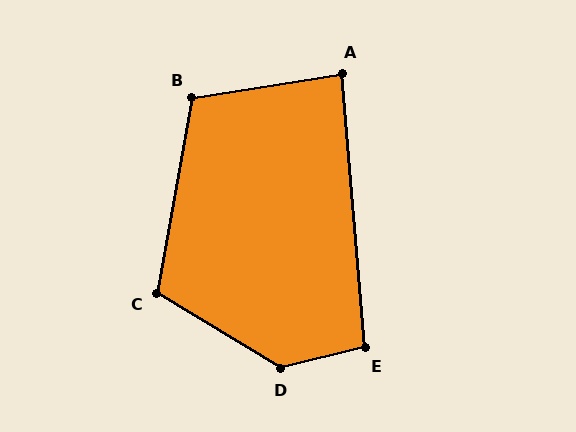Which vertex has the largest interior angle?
D, at approximately 135 degrees.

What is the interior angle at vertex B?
Approximately 109 degrees (obtuse).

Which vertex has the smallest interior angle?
A, at approximately 86 degrees.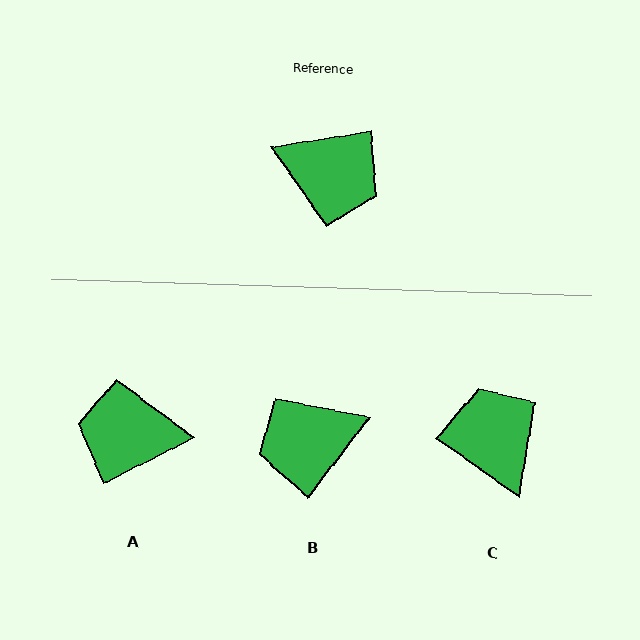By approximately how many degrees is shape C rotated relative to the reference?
Approximately 136 degrees counter-clockwise.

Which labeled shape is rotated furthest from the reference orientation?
A, about 162 degrees away.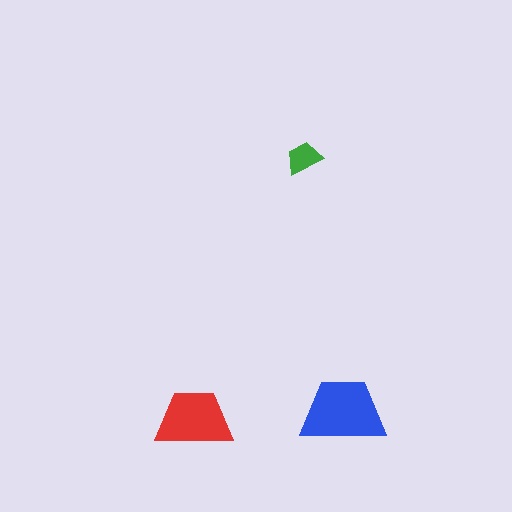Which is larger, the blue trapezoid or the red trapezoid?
The blue one.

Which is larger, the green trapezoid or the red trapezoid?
The red one.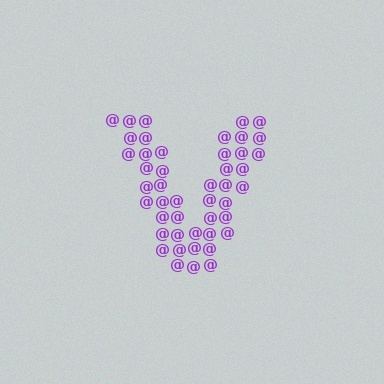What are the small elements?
The small elements are at signs.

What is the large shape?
The large shape is the letter V.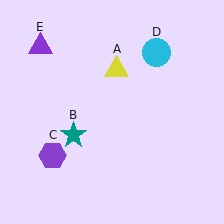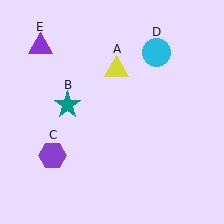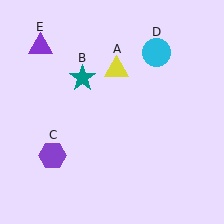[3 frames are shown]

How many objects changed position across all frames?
1 object changed position: teal star (object B).